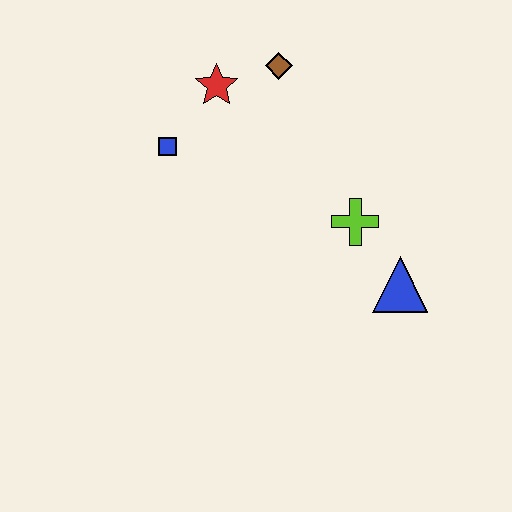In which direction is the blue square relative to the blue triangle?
The blue square is to the left of the blue triangle.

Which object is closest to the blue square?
The red star is closest to the blue square.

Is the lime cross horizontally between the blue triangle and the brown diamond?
Yes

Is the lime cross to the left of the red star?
No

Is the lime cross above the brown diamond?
No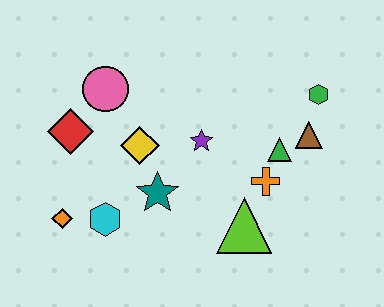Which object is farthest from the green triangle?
The orange diamond is farthest from the green triangle.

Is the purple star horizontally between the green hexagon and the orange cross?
No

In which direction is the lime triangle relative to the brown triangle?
The lime triangle is below the brown triangle.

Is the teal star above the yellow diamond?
No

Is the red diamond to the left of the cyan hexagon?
Yes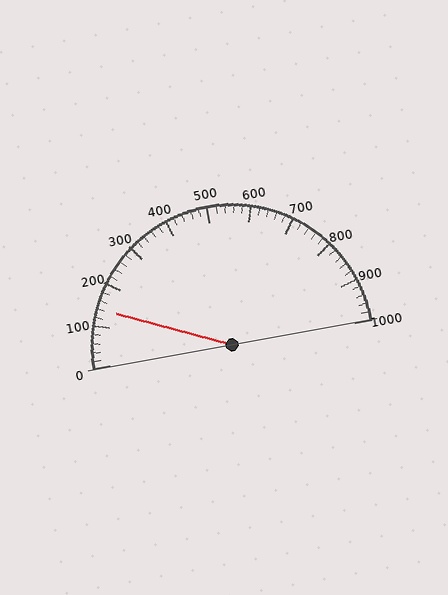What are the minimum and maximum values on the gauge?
The gauge ranges from 0 to 1000.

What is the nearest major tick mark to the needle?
The nearest major tick mark is 100.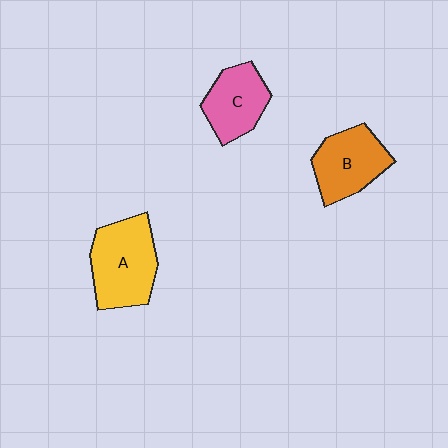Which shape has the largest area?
Shape A (yellow).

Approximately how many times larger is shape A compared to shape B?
Approximately 1.2 times.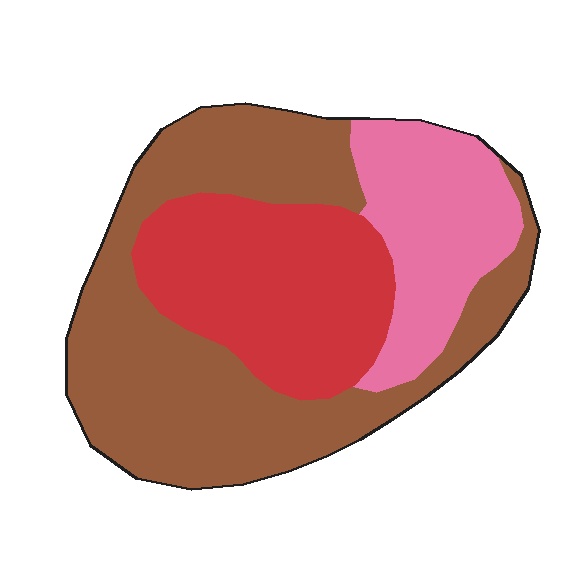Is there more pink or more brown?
Brown.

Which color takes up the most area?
Brown, at roughly 50%.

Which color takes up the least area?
Pink, at roughly 20%.